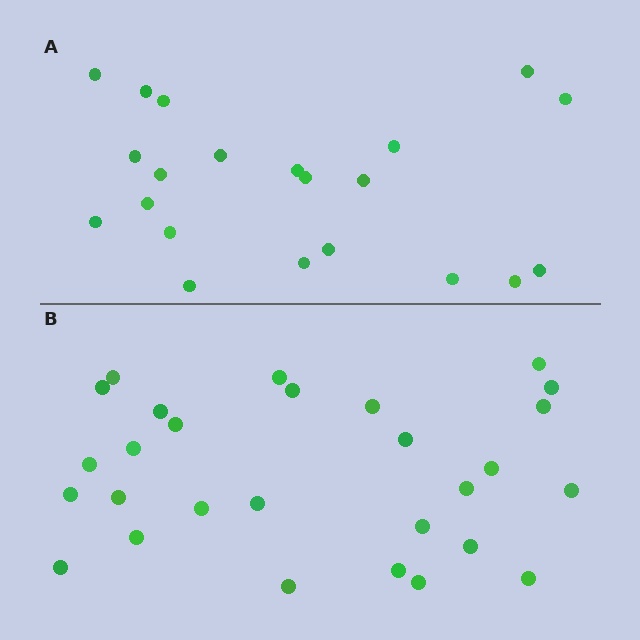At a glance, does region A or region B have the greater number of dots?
Region B (the bottom region) has more dots.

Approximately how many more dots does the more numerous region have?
Region B has roughly 8 or so more dots than region A.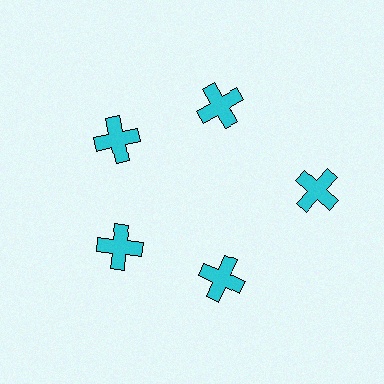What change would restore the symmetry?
The symmetry would be restored by moving it inward, back onto the ring so that all 5 crosses sit at equal angles and equal distance from the center.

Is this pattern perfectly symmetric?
No. The 5 cyan crosses are arranged in a ring, but one element near the 3 o'clock position is pushed outward from the center, breaking the 5-fold rotational symmetry.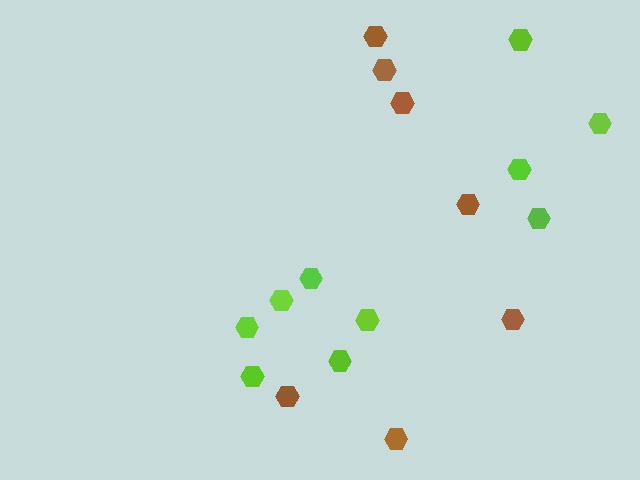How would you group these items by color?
There are 2 groups: one group of brown hexagons (7) and one group of lime hexagons (10).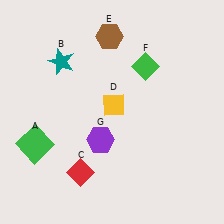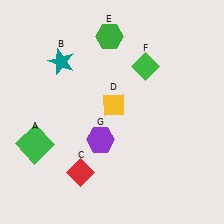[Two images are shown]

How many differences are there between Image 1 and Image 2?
There is 1 difference between the two images.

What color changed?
The hexagon (E) changed from brown in Image 1 to green in Image 2.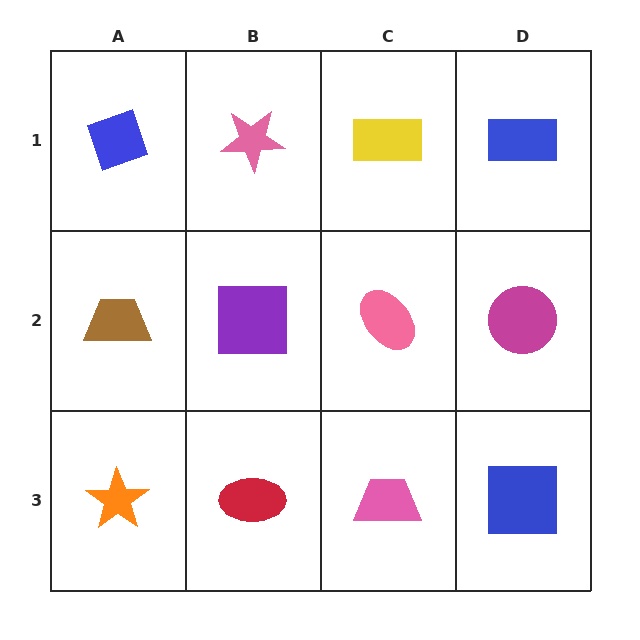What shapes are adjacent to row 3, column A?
A brown trapezoid (row 2, column A), a red ellipse (row 3, column B).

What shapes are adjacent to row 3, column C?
A pink ellipse (row 2, column C), a red ellipse (row 3, column B), a blue square (row 3, column D).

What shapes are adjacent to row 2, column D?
A blue rectangle (row 1, column D), a blue square (row 3, column D), a pink ellipse (row 2, column C).